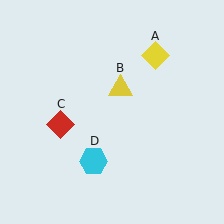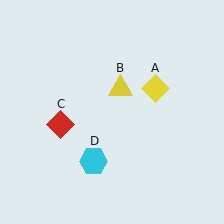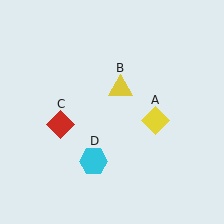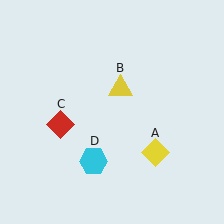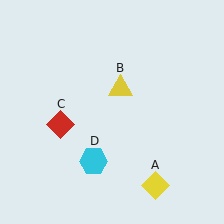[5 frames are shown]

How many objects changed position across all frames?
1 object changed position: yellow diamond (object A).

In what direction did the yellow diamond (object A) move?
The yellow diamond (object A) moved down.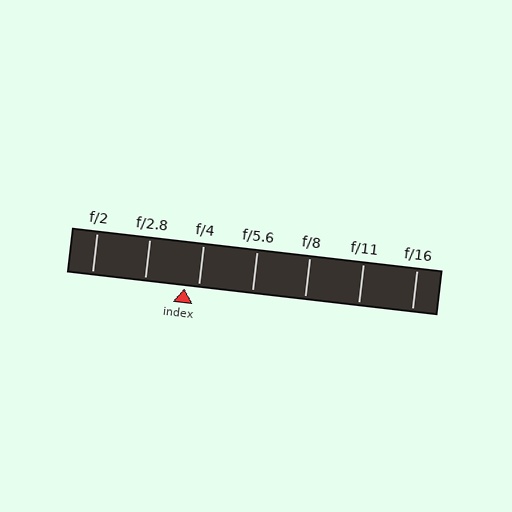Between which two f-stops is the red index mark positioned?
The index mark is between f/2.8 and f/4.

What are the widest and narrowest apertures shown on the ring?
The widest aperture shown is f/2 and the narrowest is f/16.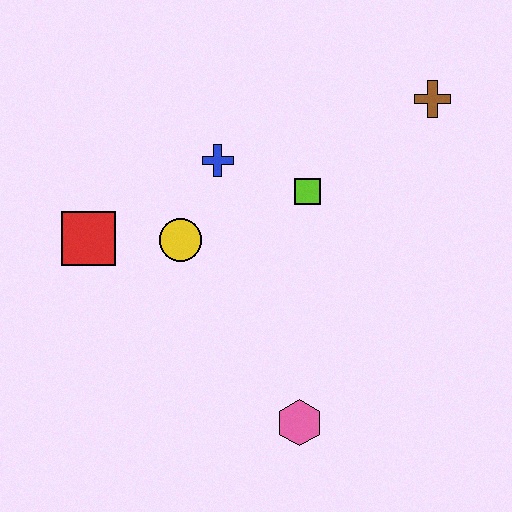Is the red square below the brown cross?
Yes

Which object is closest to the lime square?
The blue cross is closest to the lime square.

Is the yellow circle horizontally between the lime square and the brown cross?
No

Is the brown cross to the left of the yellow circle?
No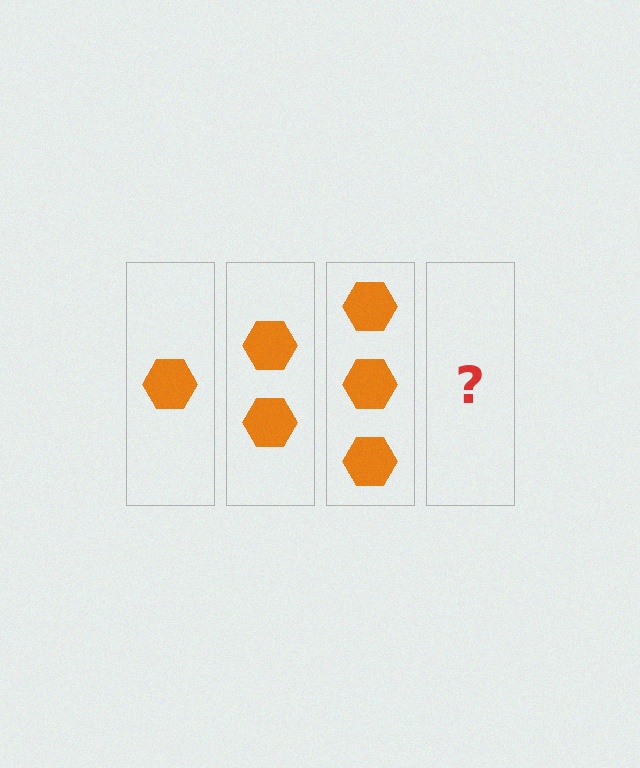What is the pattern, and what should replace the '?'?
The pattern is that each step adds one more hexagon. The '?' should be 4 hexagons.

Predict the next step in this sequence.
The next step is 4 hexagons.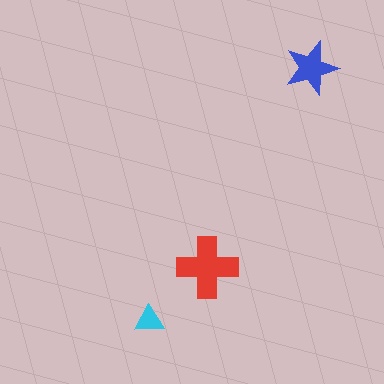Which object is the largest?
The red cross.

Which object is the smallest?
The cyan triangle.